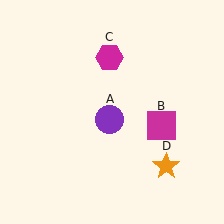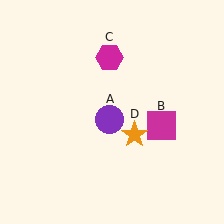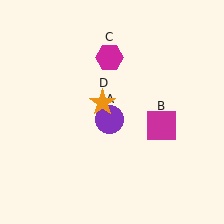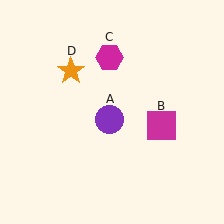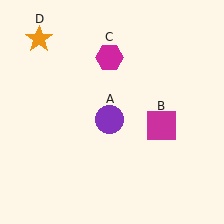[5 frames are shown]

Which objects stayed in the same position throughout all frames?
Purple circle (object A) and magenta square (object B) and magenta hexagon (object C) remained stationary.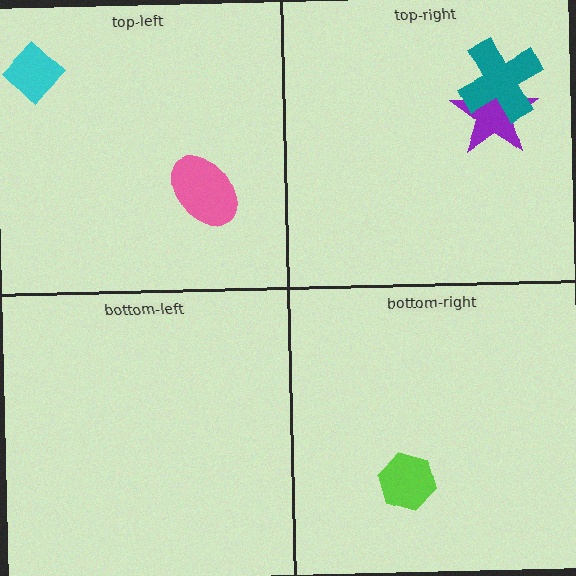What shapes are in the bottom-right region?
The lime hexagon.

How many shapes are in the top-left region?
2.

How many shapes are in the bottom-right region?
1.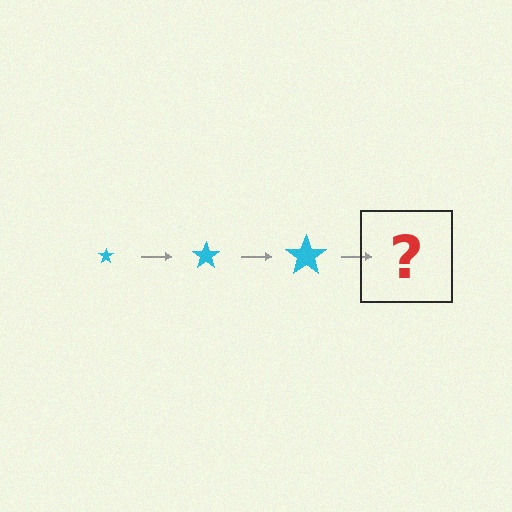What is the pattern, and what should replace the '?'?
The pattern is that the star gets progressively larger each step. The '?' should be a cyan star, larger than the previous one.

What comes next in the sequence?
The next element should be a cyan star, larger than the previous one.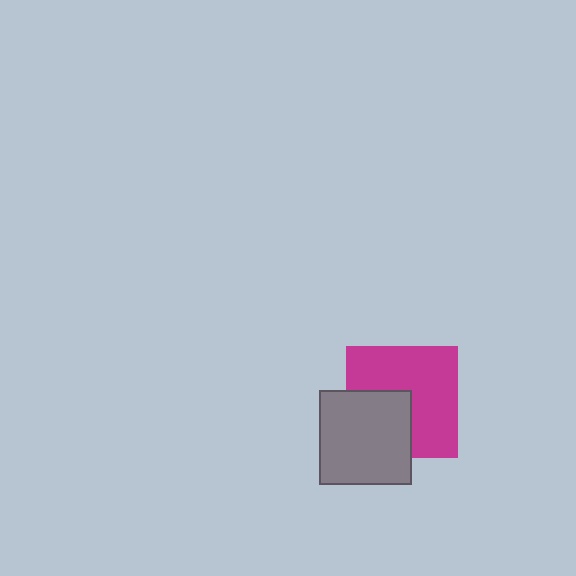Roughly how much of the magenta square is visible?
About half of it is visible (roughly 64%).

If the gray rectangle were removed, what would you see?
You would see the complete magenta square.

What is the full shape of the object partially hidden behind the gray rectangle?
The partially hidden object is a magenta square.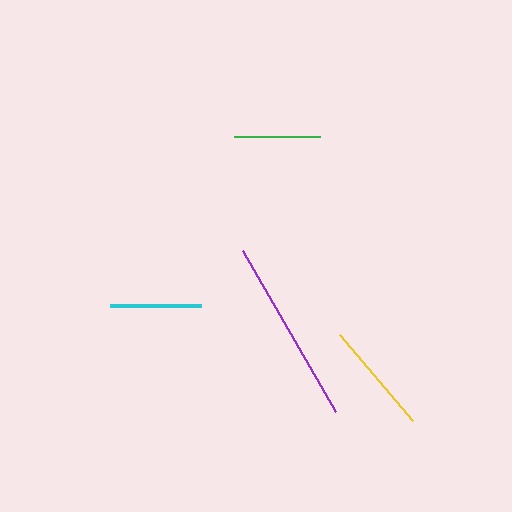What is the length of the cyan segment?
The cyan segment is approximately 91 pixels long.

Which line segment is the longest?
The purple line is the longest at approximately 186 pixels.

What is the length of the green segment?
The green segment is approximately 85 pixels long.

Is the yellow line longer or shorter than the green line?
The yellow line is longer than the green line.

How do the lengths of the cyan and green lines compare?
The cyan and green lines are approximately the same length.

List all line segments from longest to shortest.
From longest to shortest: purple, yellow, cyan, green.